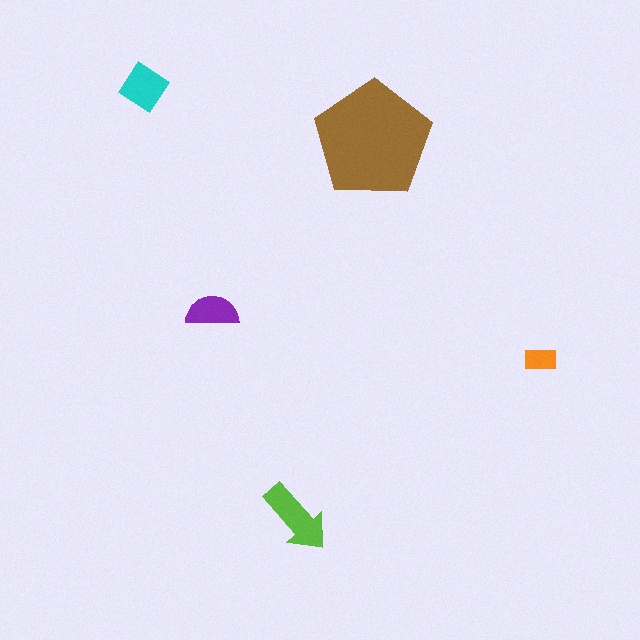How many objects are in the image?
There are 5 objects in the image.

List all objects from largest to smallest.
The brown pentagon, the lime arrow, the cyan diamond, the purple semicircle, the orange rectangle.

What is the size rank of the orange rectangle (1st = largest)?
5th.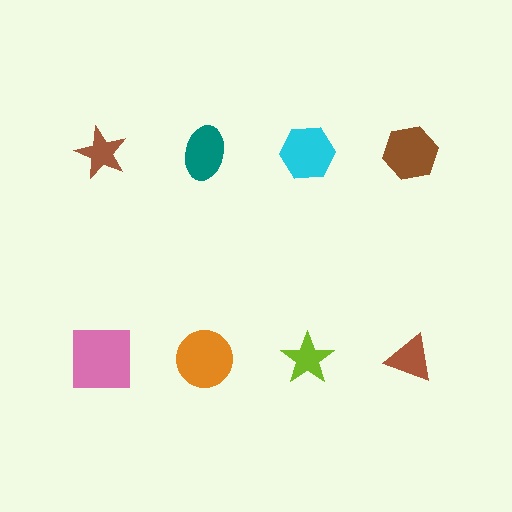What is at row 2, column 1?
A pink square.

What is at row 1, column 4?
A brown hexagon.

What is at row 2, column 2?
An orange circle.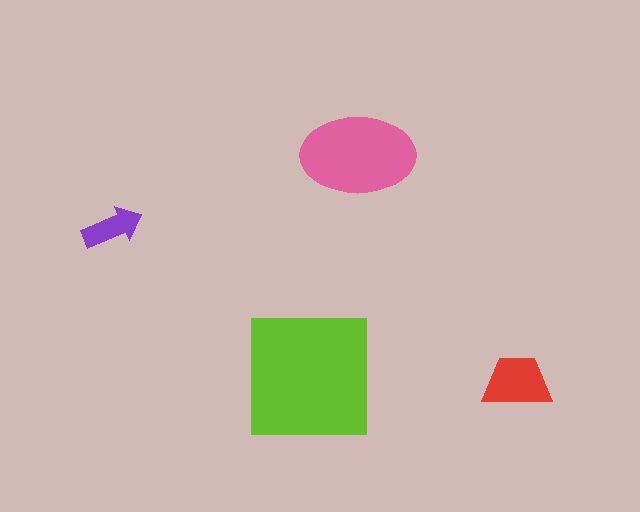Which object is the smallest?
The purple arrow.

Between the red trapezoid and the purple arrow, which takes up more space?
The red trapezoid.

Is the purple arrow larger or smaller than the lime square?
Smaller.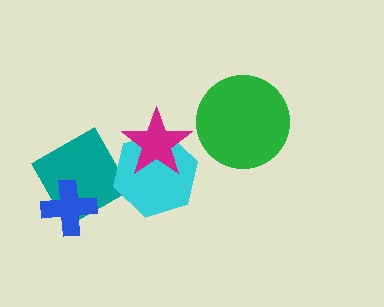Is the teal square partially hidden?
Yes, it is partially covered by another shape.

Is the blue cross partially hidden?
No, no other shape covers it.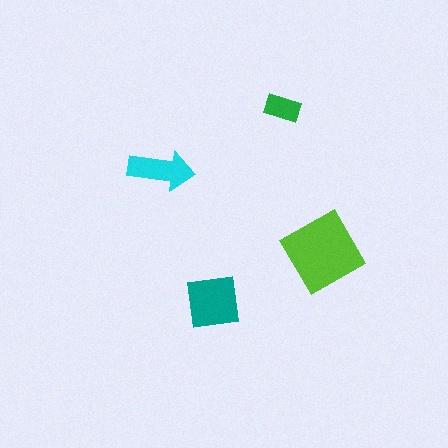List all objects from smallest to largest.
The green rectangle, the cyan arrow, the teal square, the lime square.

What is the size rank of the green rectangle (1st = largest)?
4th.